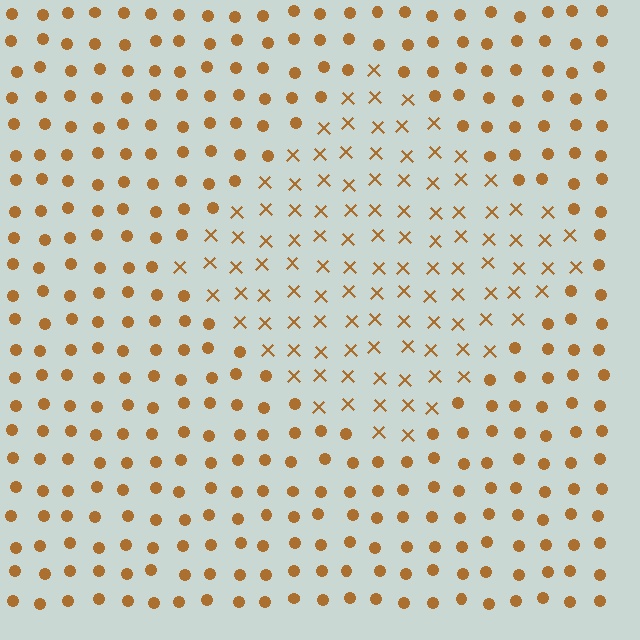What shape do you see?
I see a diamond.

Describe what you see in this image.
The image is filled with small brown elements arranged in a uniform grid. A diamond-shaped region contains X marks, while the surrounding area contains circles. The boundary is defined purely by the change in element shape.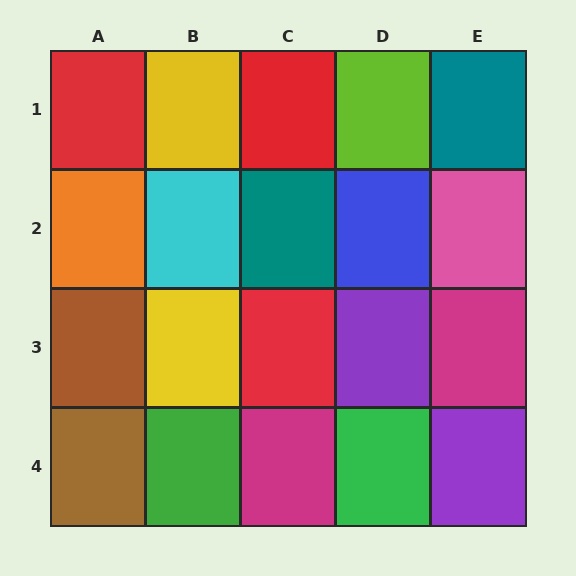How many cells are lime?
1 cell is lime.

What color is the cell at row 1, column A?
Red.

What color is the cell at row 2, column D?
Blue.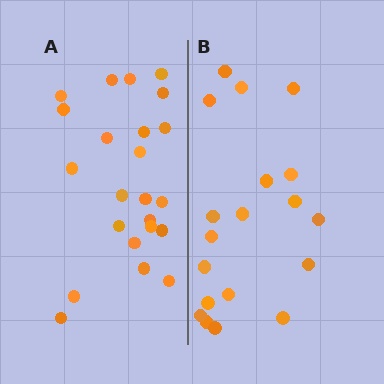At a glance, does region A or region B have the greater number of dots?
Region A (the left region) has more dots.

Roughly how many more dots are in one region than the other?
Region A has about 4 more dots than region B.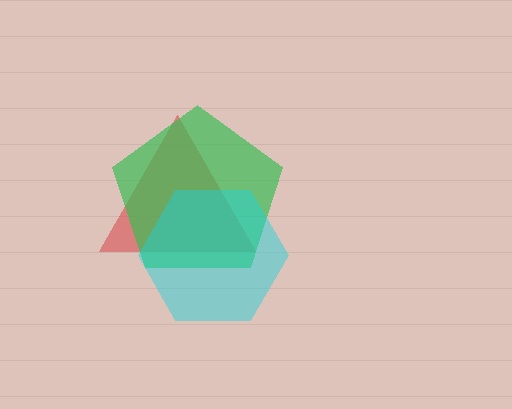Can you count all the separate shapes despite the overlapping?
Yes, there are 3 separate shapes.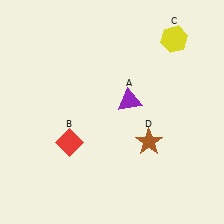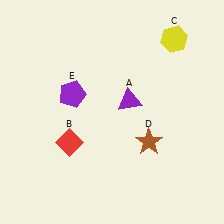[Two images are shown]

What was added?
A purple pentagon (E) was added in Image 2.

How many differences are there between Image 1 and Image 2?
There is 1 difference between the two images.